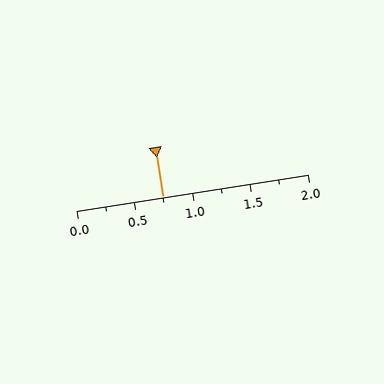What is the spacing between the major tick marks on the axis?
The major ticks are spaced 0.5 apart.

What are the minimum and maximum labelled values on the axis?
The axis runs from 0.0 to 2.0.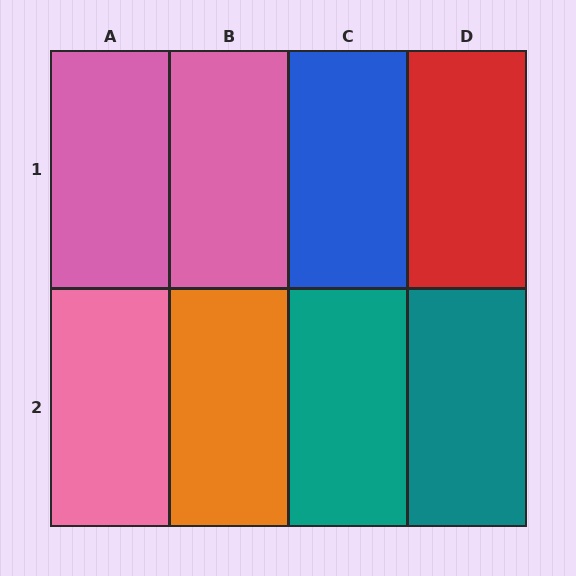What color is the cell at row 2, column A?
Pink.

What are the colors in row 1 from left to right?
Pink, pink, blue, red.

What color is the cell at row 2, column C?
Teal.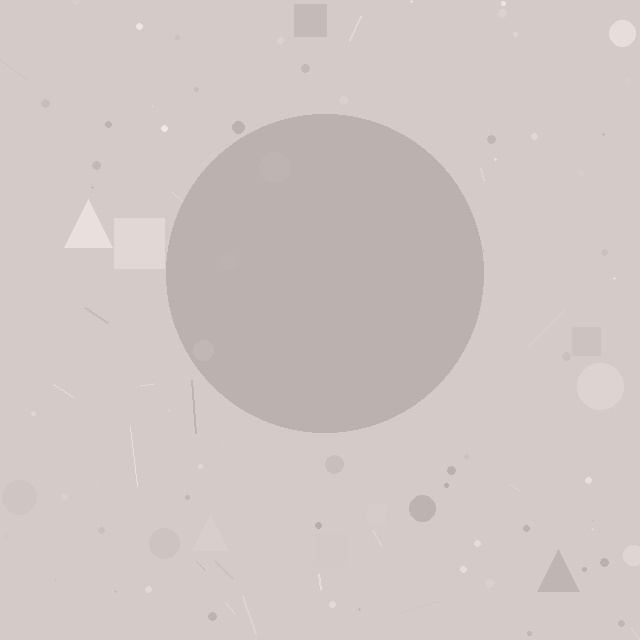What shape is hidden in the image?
A circle is hidden in the image.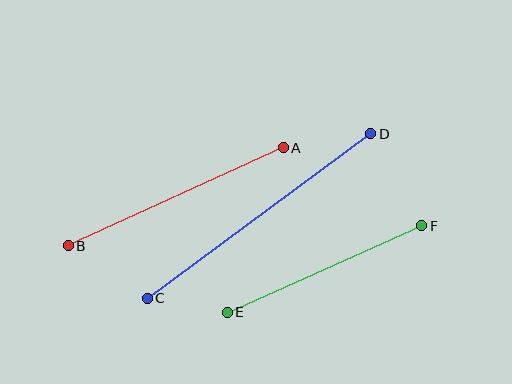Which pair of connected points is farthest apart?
Points C and D are farthest apart.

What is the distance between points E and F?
The distance is approximately 213 pixels.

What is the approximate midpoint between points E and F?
The midpoint is at approximately (325, 269) pixels.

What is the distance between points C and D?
The distance is approximately 277 pixels.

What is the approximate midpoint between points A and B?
The midpoint is at approximately (176, 197) pixels.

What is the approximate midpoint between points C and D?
The midpoint is at approximately (259, 216) pixels.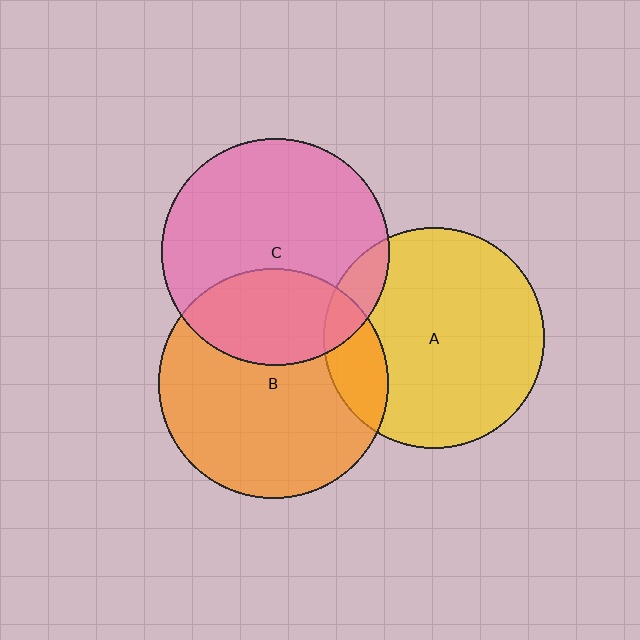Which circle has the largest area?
Circle B (orange).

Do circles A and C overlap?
Yes.